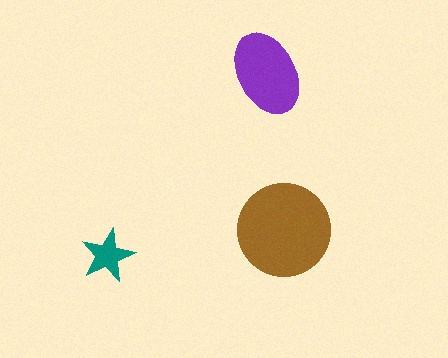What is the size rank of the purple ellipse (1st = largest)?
2nd.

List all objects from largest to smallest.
The brown circle, the purple ellipse, the teal star.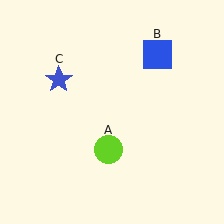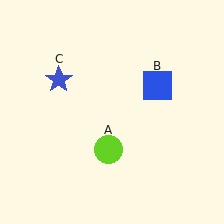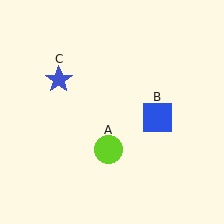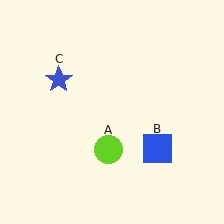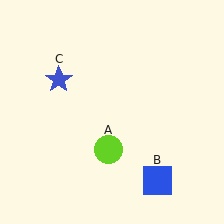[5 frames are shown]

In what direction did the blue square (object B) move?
The blue square (object B) moved down.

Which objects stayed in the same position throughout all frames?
Lime circle (object A) and blue star (object C) remained stationary.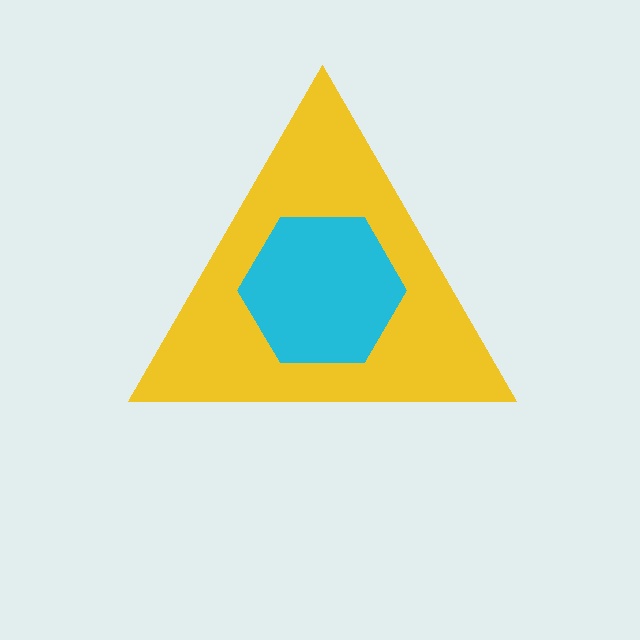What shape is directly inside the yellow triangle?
The cyan hexagon.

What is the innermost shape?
The cyan hexagon.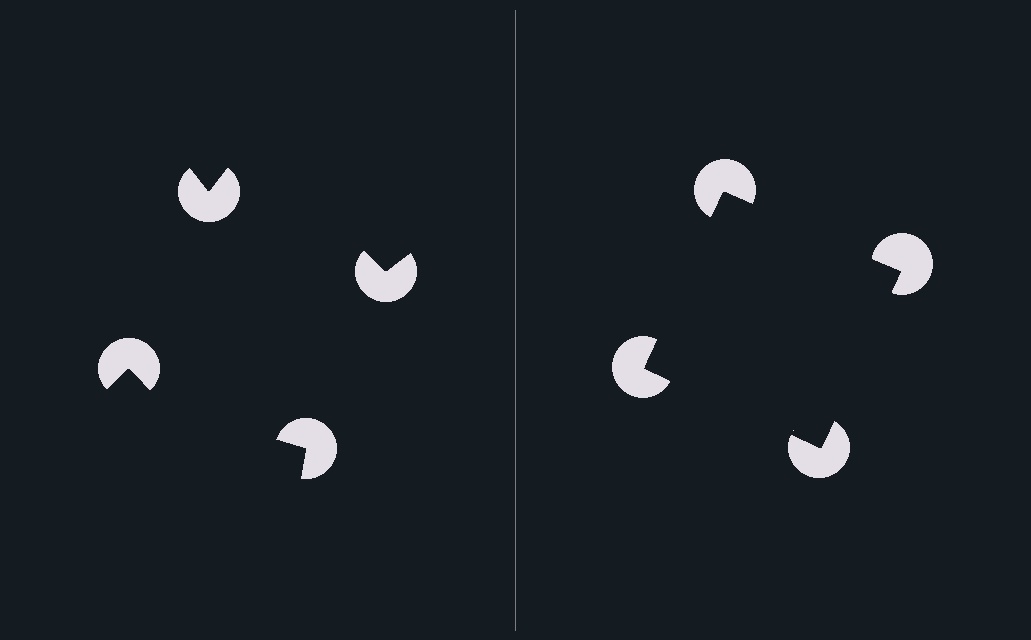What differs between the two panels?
The pac-man discs are positioned identically on both sides; only the wedge orientations differ. On the right they align to a square; on the left they are misaligned.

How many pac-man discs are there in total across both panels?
8 — 4 on each side.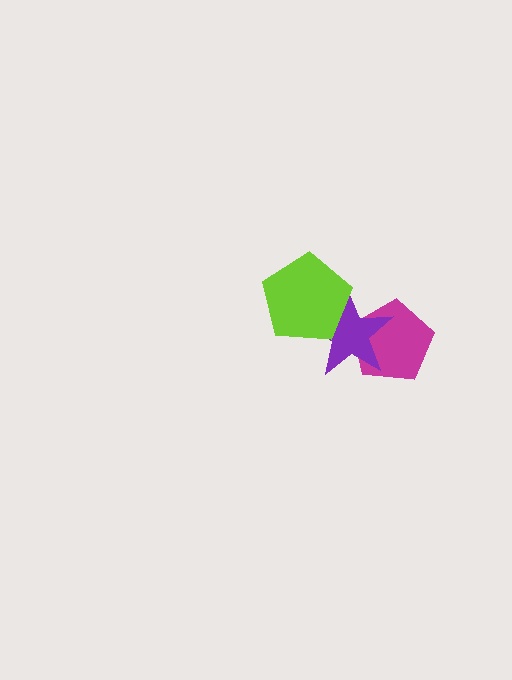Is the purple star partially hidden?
Yes, it is partially covered by another shape.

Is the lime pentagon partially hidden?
No, no other shape covers it.